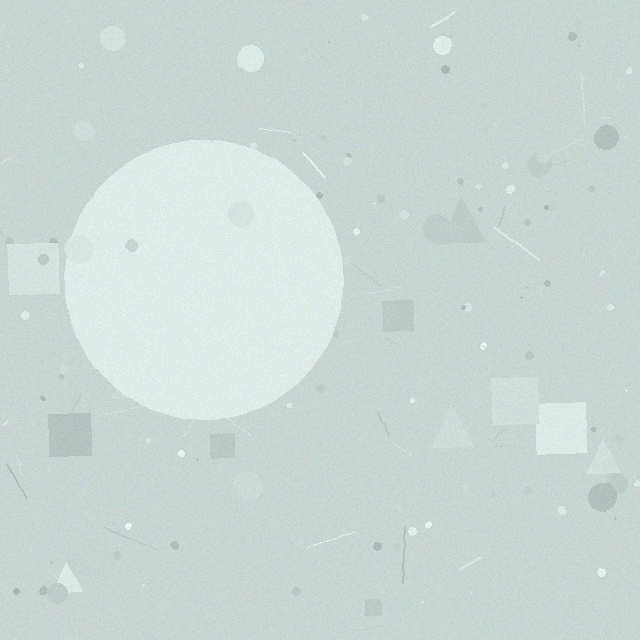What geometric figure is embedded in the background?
A circle is embedded in the background.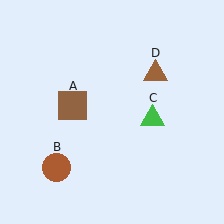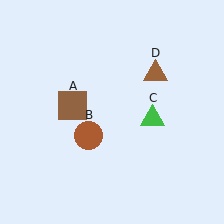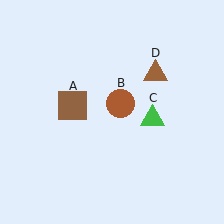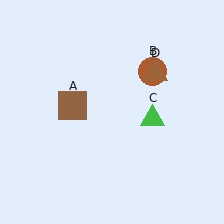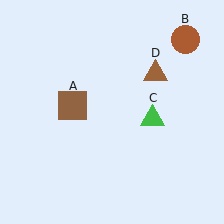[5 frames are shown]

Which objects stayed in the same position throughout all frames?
Brown square (object A) and green triangle (object C) and brown triangle (object D) remained stationary.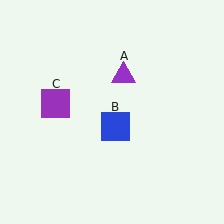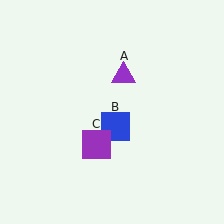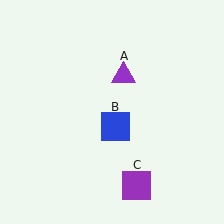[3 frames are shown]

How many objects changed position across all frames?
1 object changed position: purple square (object C).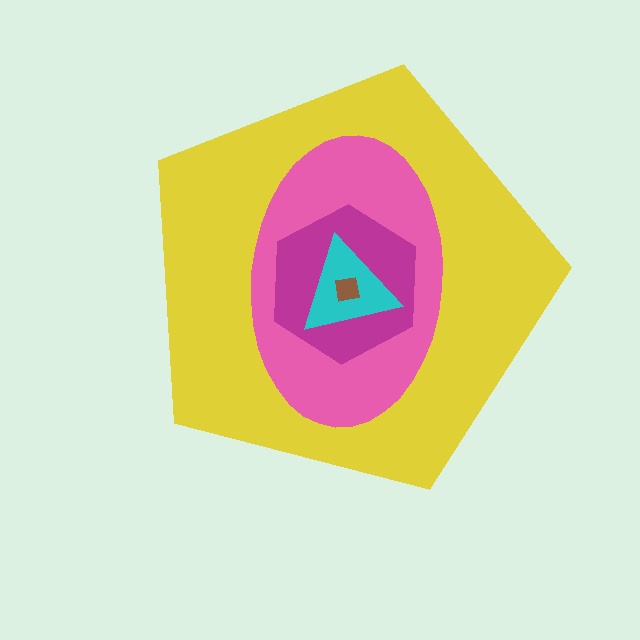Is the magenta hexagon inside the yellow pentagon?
Yes.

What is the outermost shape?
The yellow pentagon.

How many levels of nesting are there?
5.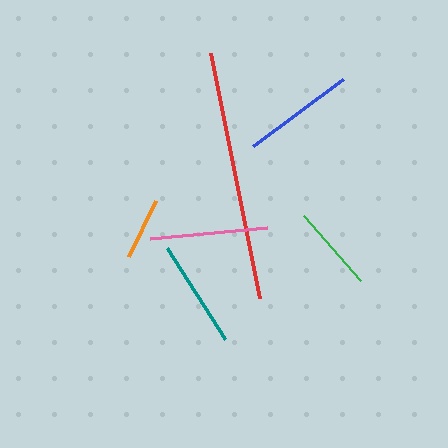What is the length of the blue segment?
The blue segment is approximately 112 pixels long.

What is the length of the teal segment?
The teal segment is approximately 108 pixels long.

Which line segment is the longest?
The red line is the longest at approximately 250 pixels.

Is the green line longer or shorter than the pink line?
The pink line is longer than the green line.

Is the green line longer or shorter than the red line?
The red line is longer than the green line.